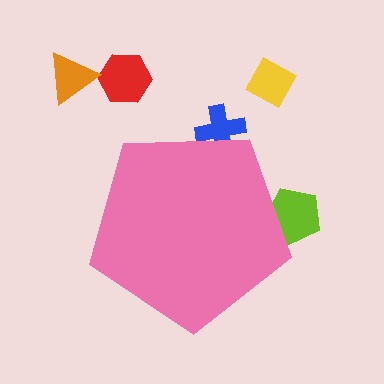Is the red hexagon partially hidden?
No, the red hexagon is fully visible.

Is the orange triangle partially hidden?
No, the orange triangle is fully visible.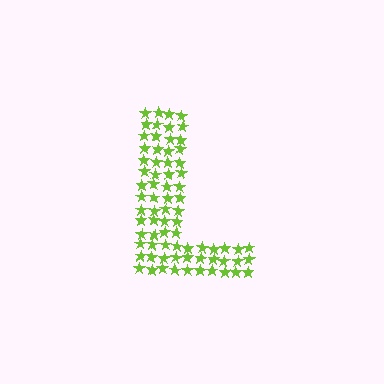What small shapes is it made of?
It is made of small stars.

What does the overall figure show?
The overall figure shows the letter L.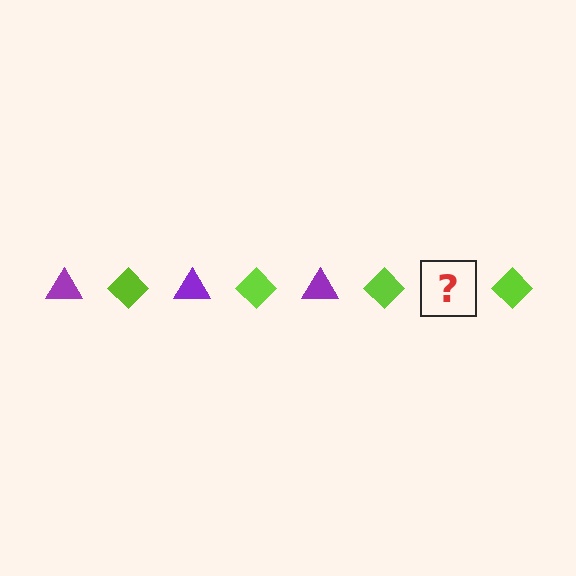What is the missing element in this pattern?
The missing element is a purple triangle.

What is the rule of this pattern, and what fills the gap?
The rule is that the pattern alternates between purple triangle and lime diamond. The gap should be filled with a purple triangle.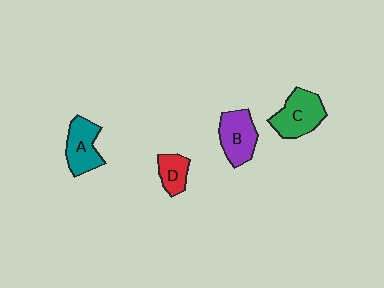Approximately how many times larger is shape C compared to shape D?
Approximately 1.8 times.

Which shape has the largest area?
Shape C (green).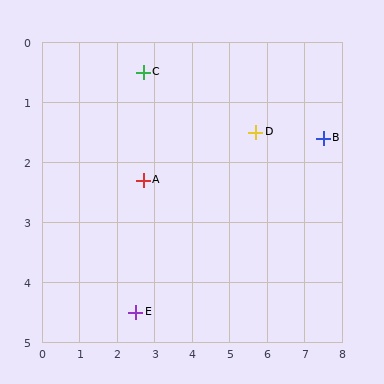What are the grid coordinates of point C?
Point C is at approximately (2.7, 0.5).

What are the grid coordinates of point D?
Point D is at approximately (5.7, 1.5).